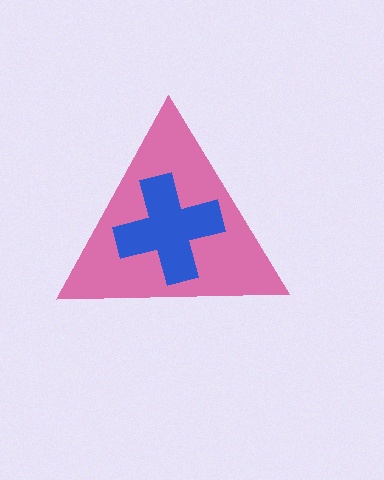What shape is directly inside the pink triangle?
The blue cross.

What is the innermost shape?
The blue cross.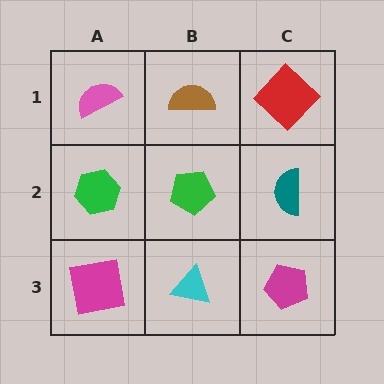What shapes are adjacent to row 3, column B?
A green pentagon (row 2, column B), a magenta square (row 3, column A), a magenta pentagon (row 3, column C).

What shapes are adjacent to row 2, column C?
A red diamond (row 1, column C), a magenta pentagon (row 3, column C), a green pentagon (row 2, column B).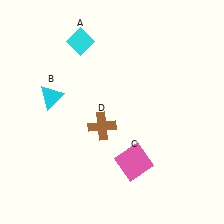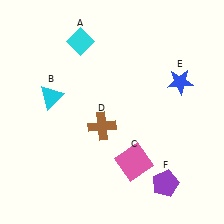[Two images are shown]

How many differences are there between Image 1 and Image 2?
There are 2 differences between the two images.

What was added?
A blue star (E), a purple pentagon (F) were added in Image 2.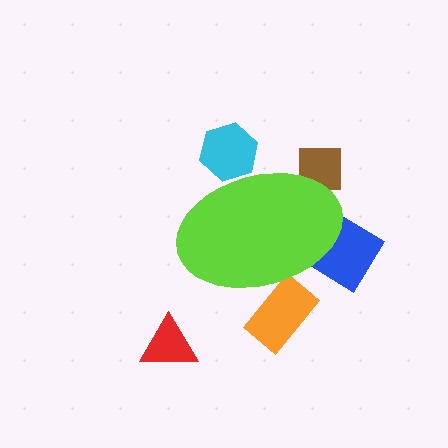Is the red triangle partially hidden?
No, the red triangle is fully visible.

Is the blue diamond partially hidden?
Yes, the blue diamond is partially hidden behind the lime ellipse.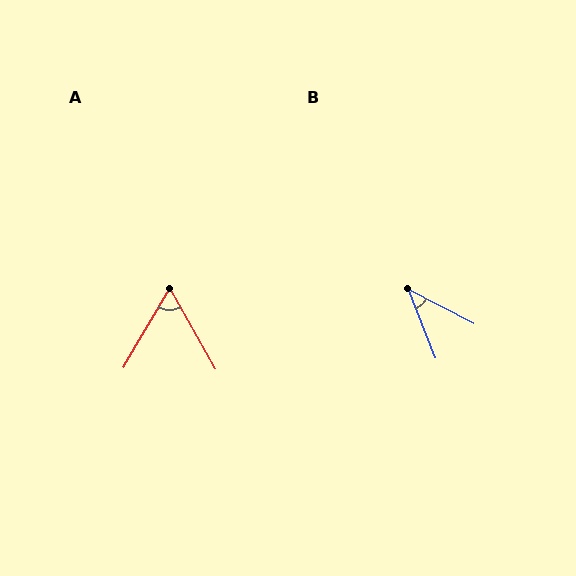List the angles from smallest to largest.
B (41°), A (60°).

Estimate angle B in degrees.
Approximately 41 degrees.